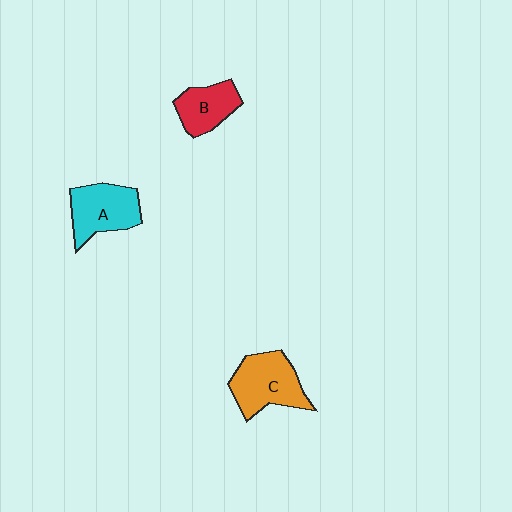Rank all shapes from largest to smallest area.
From largest to smallest: C (orange), A (cyan), B (red).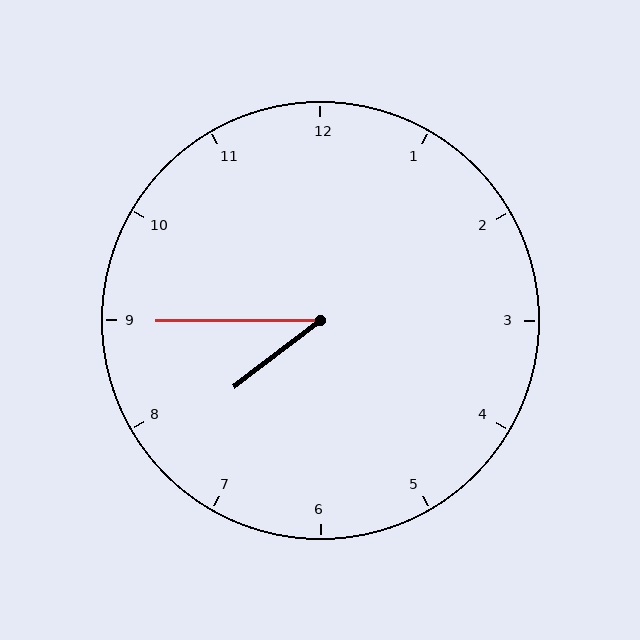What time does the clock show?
7:45.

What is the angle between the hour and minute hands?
Approximately 38 degrees.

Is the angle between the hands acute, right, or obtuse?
It is acute.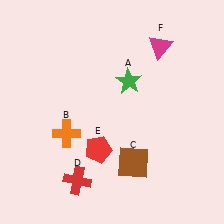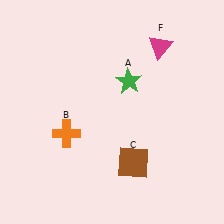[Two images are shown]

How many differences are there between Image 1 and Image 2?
There are 2 differences between the two images.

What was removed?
The red cross (D), the red pentagon (E) were removed in Image 2.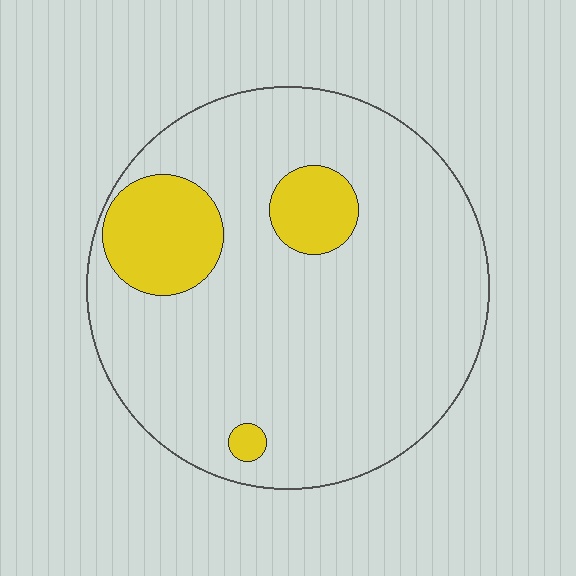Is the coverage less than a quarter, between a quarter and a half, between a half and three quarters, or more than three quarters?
Less than a quarter.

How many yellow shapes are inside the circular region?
3.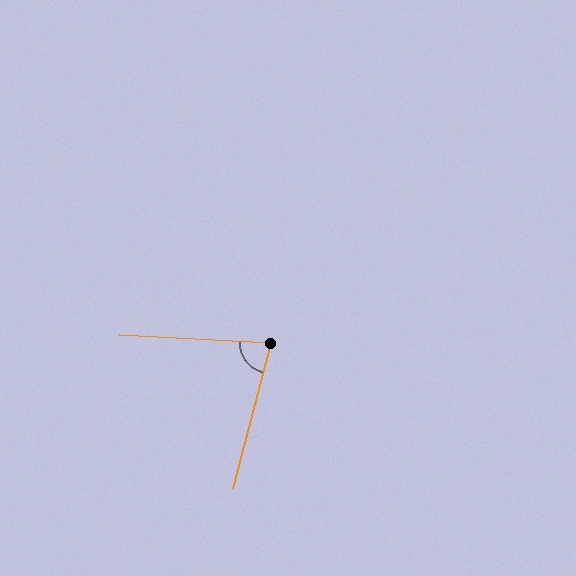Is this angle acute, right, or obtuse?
It is acute.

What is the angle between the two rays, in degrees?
Approximately 78 degrees.